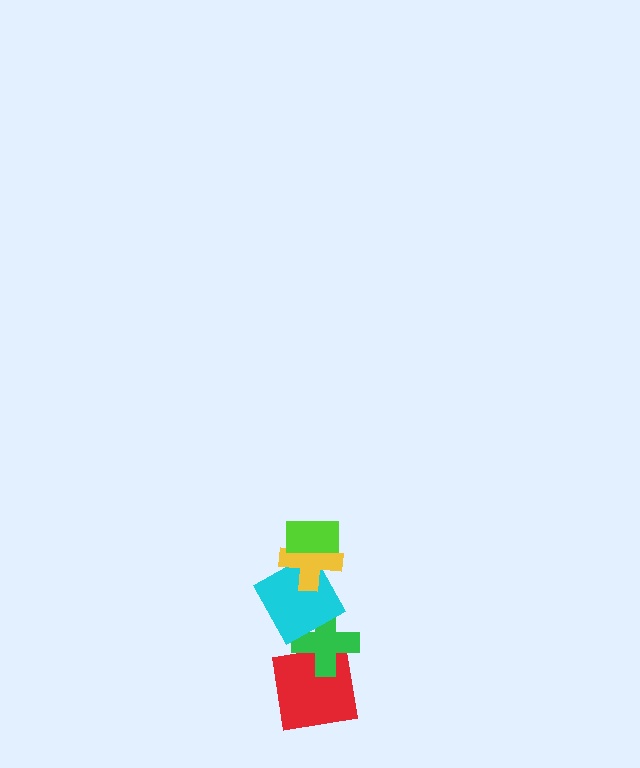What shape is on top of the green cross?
The cyan square is on top of the green cross.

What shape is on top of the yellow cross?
The lime rectangle is on top of the yellow cross.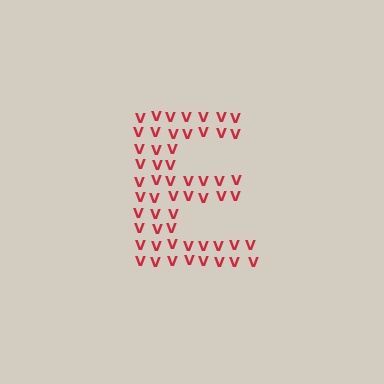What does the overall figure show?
The overall figure shows the letter E.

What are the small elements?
The small elements are letter V's.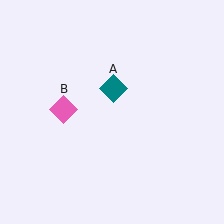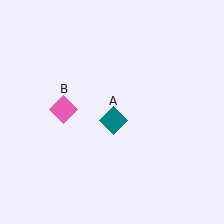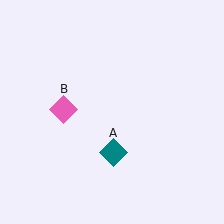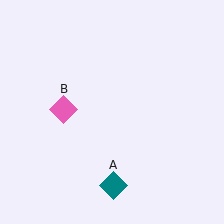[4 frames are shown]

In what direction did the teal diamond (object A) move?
The teal diamond (object A) moved down.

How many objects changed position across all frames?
1 object changed position: teal diamond (object A).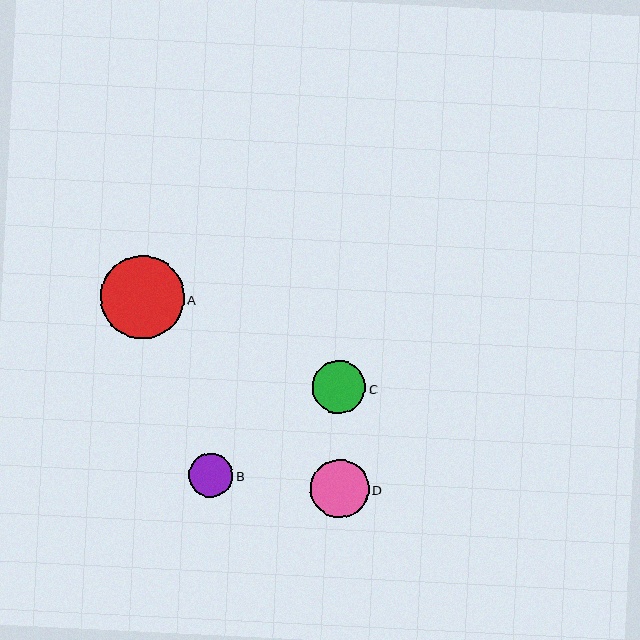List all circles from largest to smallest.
From largest to smallest: A, D, C, B.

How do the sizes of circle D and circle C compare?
Circle D and circle C are approximately the same size.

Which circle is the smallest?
Circle B is the smallest with a size of approximately 44 pixels.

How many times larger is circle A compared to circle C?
Circle A is approximately 1.6 times the size of circle C.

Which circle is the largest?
Circle A is the largest with a size of approximately 84 pixels.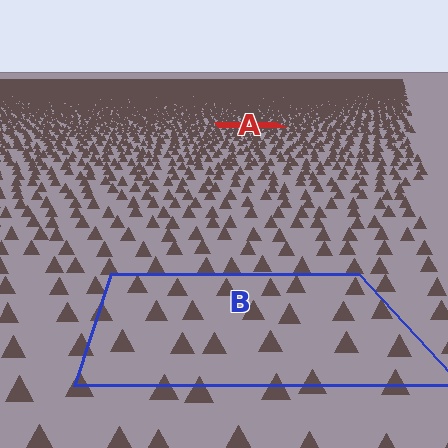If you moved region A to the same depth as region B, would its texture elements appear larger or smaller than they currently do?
They would appear larger. At a closer depth, the same texture elements are projected at a bigger on-screen size.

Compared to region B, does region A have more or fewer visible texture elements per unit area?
Region A has more texture elements per unit area — they are packed more densely because it is farther away.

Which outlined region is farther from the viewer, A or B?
Region A is farther from the viewer — the texture elements inside it appear smaller and more densely packed.